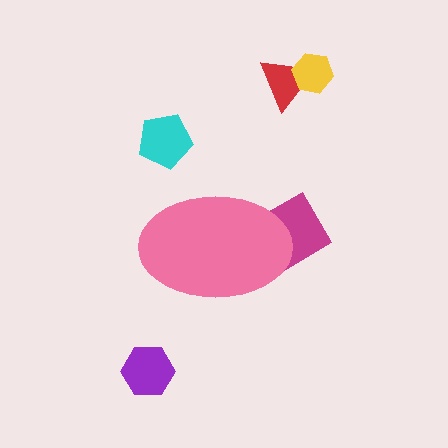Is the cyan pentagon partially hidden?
No, the cyan pentagon is fully visible.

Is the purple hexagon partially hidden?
No, the purple hexagon is fully visible.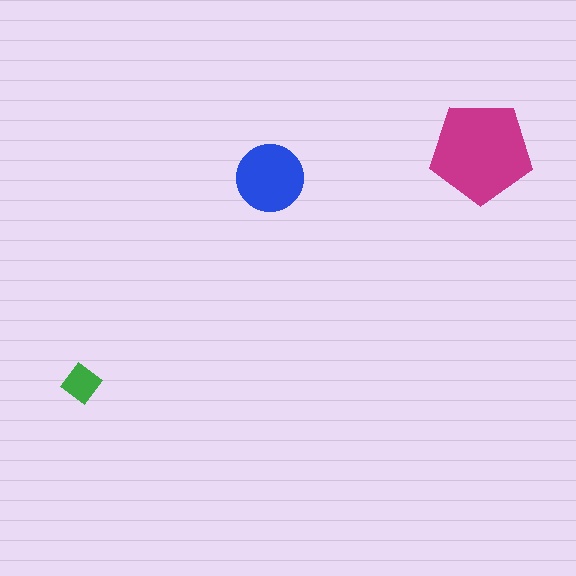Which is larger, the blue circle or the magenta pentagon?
The magenta pentagon.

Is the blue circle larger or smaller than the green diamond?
Larger.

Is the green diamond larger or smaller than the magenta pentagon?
Smaller.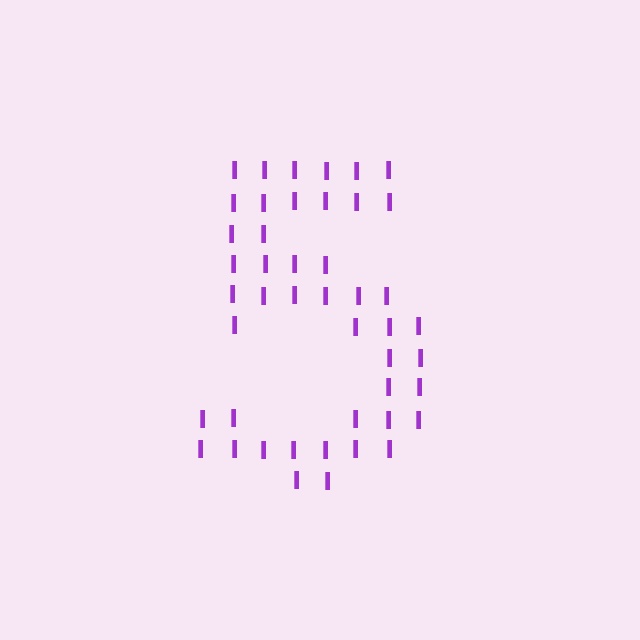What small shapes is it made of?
It is made of small letter I's.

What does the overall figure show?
The overall figure shows the digit 5.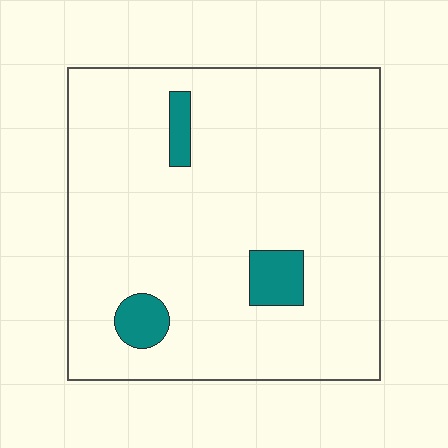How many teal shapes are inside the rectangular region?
3.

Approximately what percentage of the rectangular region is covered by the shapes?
Approximately 5%.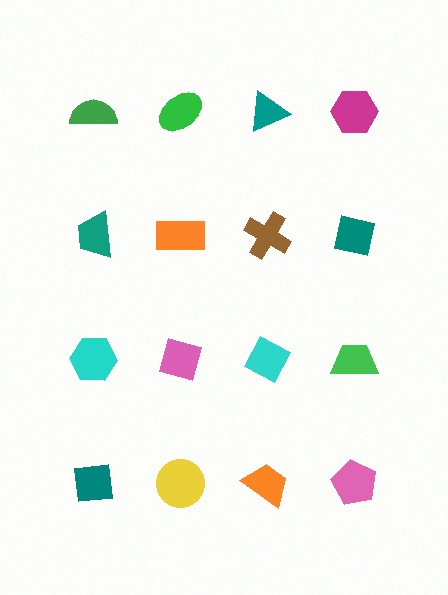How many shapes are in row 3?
4 shapes.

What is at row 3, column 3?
A cyan diamond.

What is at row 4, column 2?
A yellow circle.